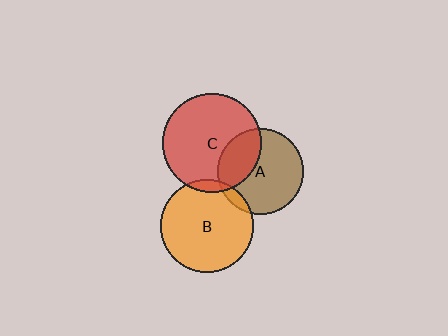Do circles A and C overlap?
Yes.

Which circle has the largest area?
Circle C (red).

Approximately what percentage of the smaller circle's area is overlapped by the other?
Approximately 30%.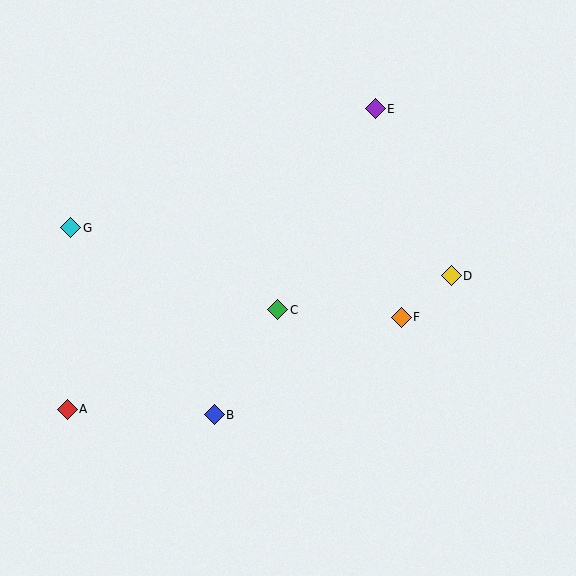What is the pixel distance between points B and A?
The distance between B and A is 147 pixels.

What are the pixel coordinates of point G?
Point G is at (71, 228).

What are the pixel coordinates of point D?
Point D is at (451, 276).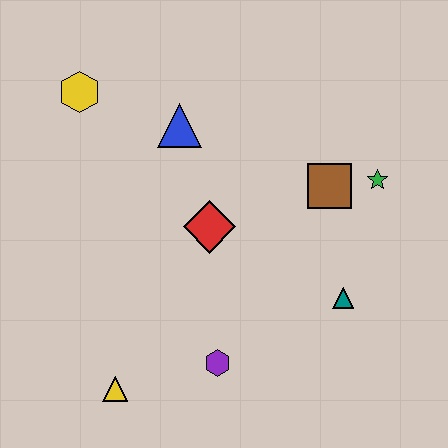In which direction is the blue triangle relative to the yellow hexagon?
The blue triangle is to the right of the yellow hexagon.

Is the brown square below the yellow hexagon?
Yes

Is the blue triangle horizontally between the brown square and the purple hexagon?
No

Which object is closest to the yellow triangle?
The purple hexagon is closest to the yellow triangle.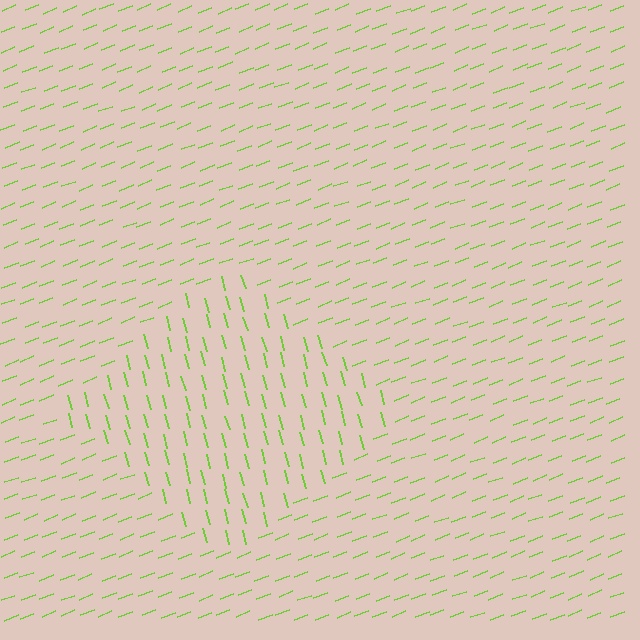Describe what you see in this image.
The image is filled with small lime line segments. A diamond region in the image has lines oriented differently from the surrounding lines, creating a visible texture boundary.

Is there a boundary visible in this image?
Yes, there is a texture boundary formed by a change in line orientation.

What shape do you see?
I see a diamond.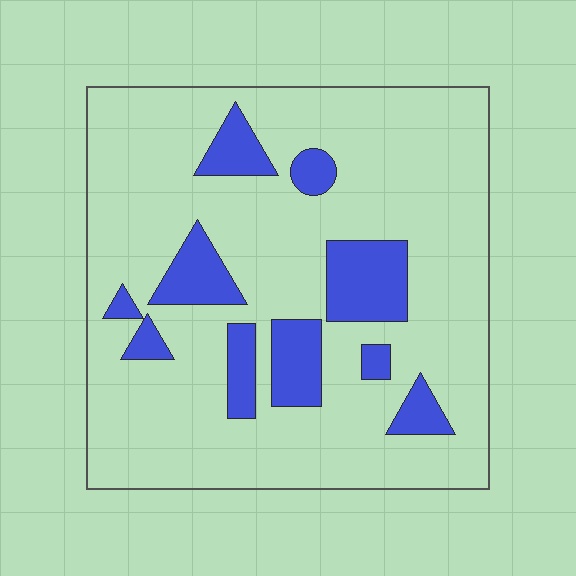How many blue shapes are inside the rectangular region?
10.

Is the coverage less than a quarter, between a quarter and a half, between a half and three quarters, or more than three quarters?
Less than a quarter.